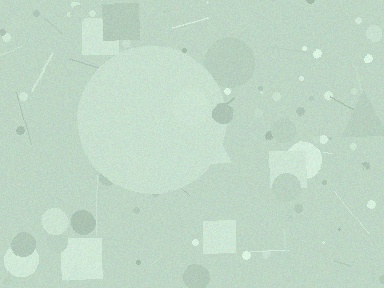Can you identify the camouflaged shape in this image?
The camouflaged shape is a circle.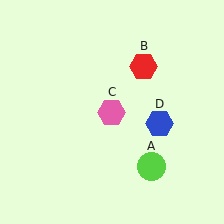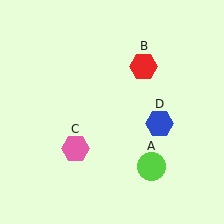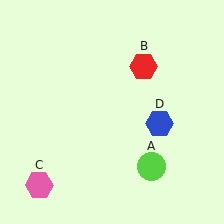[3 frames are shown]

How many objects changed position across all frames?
1 object changed position: pink hexagon (object C).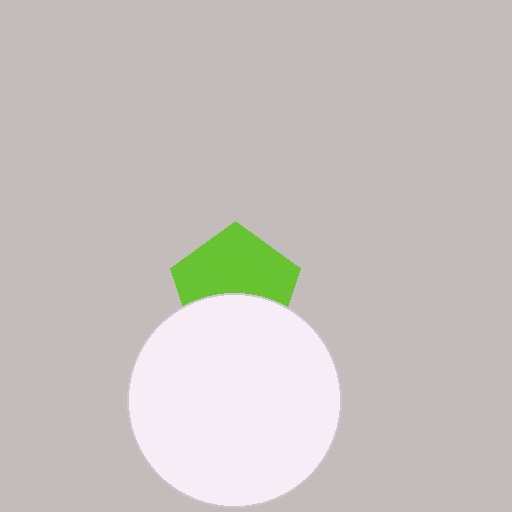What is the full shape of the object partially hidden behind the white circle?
The partially hidden object is a lime pentagon.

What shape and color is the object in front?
The object in front is a white circle.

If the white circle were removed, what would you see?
You would see the complete lime pentagon.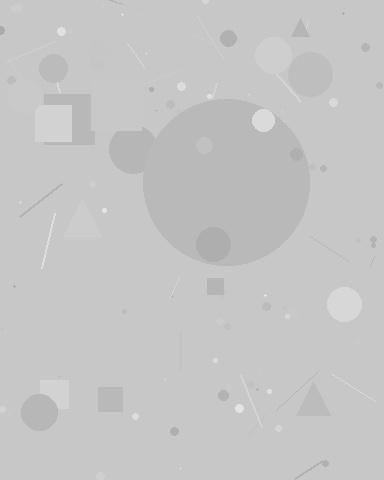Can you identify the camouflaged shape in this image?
The camouflaged shape is a circle.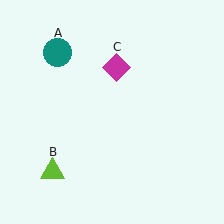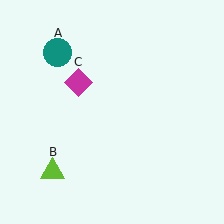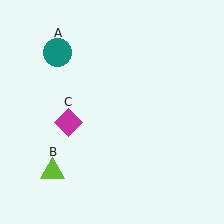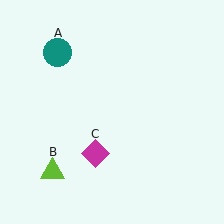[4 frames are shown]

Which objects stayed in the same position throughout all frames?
Teal circle (object A) and lime triangle (object B) remained stationary.